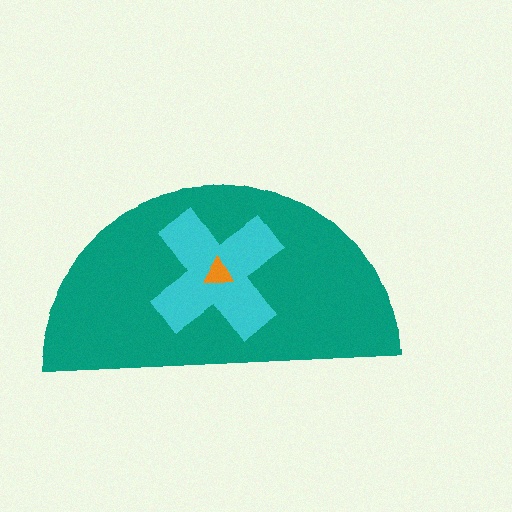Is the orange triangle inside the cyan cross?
Yes.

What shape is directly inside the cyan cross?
The orange triangle.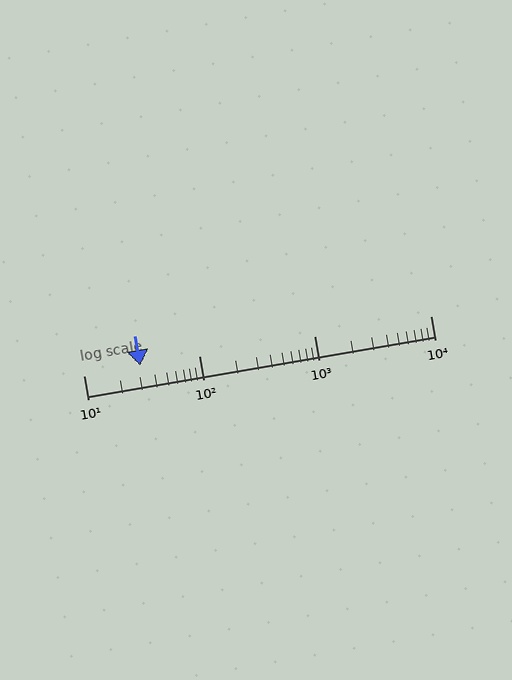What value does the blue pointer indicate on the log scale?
The pointer indicates approximately 31.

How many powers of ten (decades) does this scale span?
The scale spans 3 decades, from 10 to 10000.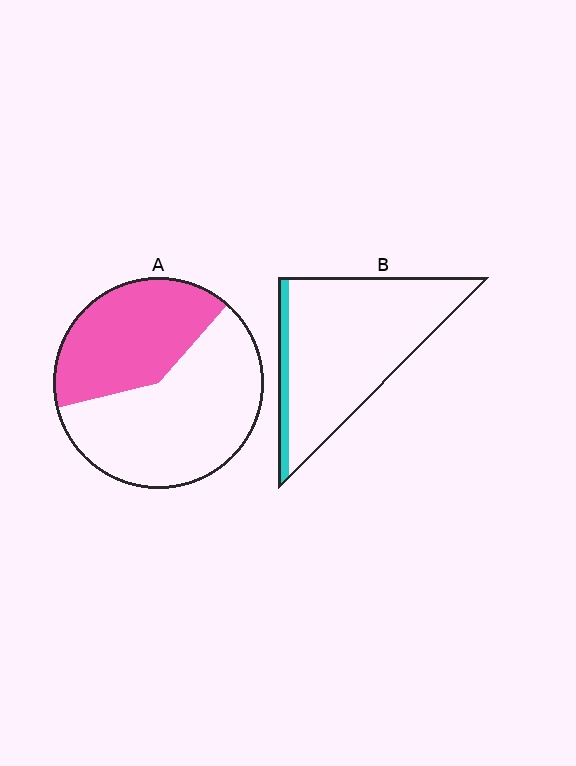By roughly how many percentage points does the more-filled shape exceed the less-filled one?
By roughly 30 percentage points (A over B).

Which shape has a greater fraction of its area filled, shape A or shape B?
Shape A.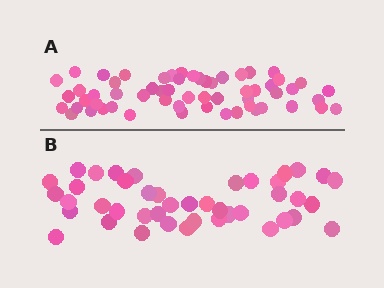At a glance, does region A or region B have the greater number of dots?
Region A (the top region) has more dots.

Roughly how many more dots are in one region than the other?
Region A has approximately 15 more dots than region B.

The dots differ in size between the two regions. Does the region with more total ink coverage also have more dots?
No. Region B has more total ink coverage because its dots are larger, but region A actually contains more individual dots. Total area can be misleading — the number of items is what matters here.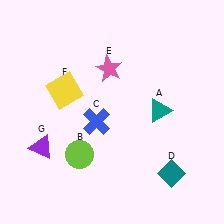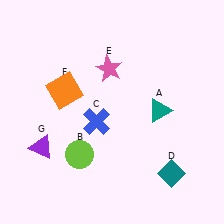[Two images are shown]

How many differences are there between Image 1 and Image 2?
There is 1 difference between the two images.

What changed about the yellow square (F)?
In Image 1, F is yellow. In Image 2, it changed to orange.